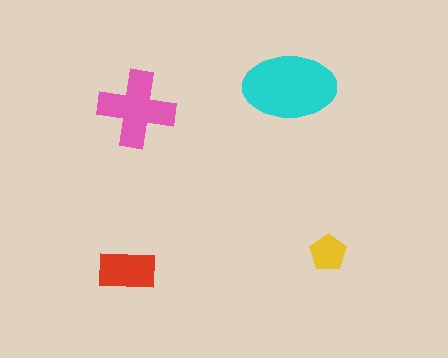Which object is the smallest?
The yellow pentagon.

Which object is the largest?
The cyan ellipse.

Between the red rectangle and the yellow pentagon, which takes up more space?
The red rectangle.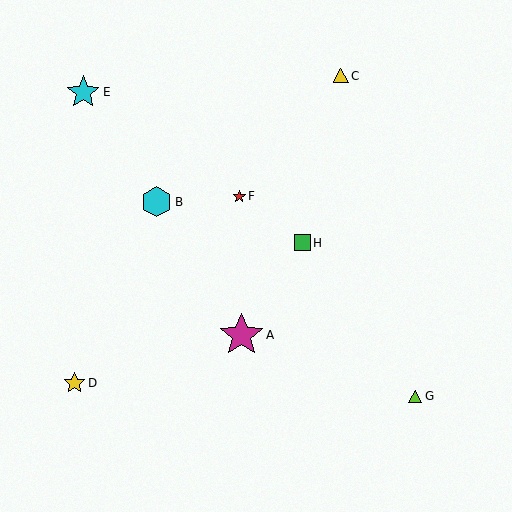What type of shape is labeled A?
Shape A is a magenta star.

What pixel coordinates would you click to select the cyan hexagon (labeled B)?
Click at (157, 202) to select the cyan hexagon B.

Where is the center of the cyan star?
The center of the cyan star is at (83, 92).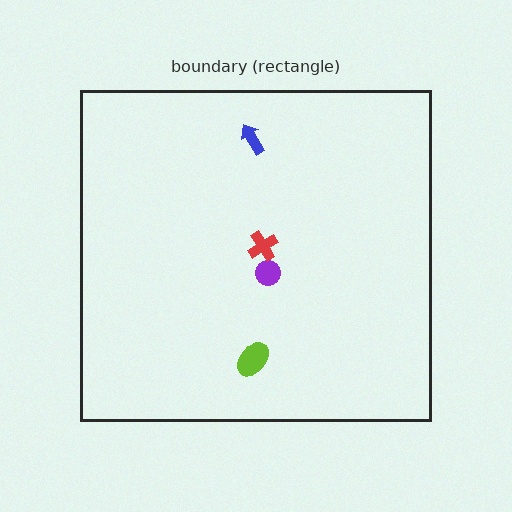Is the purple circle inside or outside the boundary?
Inside.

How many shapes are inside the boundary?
4 inside, 0 outside.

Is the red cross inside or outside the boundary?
Inside.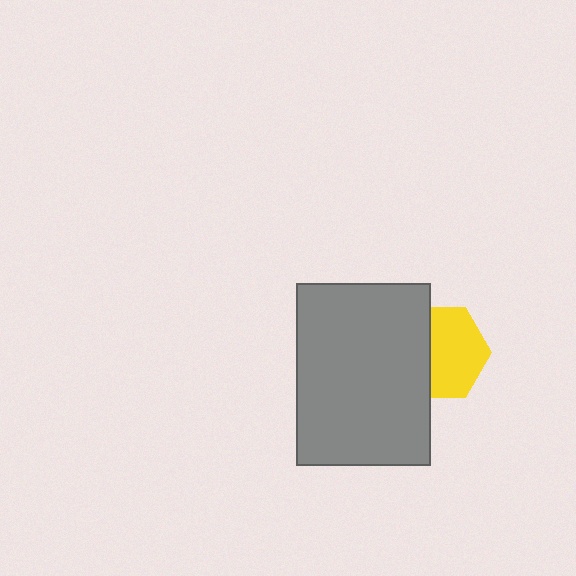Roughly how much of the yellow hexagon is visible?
About half of it is visible (roughly 60%).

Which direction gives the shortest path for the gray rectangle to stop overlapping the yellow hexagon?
Moving left gives the shortest separation.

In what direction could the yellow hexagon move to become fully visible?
The yellow hexagon could move right. That would shift it out from behind the gray rectangle entirely.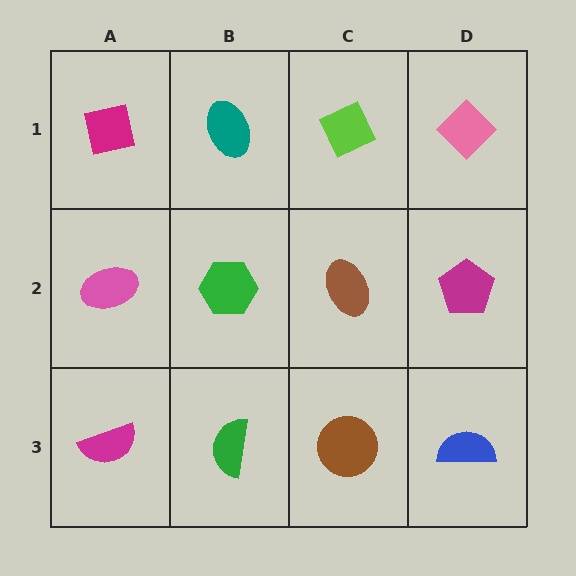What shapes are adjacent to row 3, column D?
A magenta pentagon (row 2, column D), a brown circle (row 3, column C).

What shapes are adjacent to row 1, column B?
A green hexagon (row 2, column B), a magenta square (row 1, column A), a lime diamond (row 1, column C).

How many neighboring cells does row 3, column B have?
3.